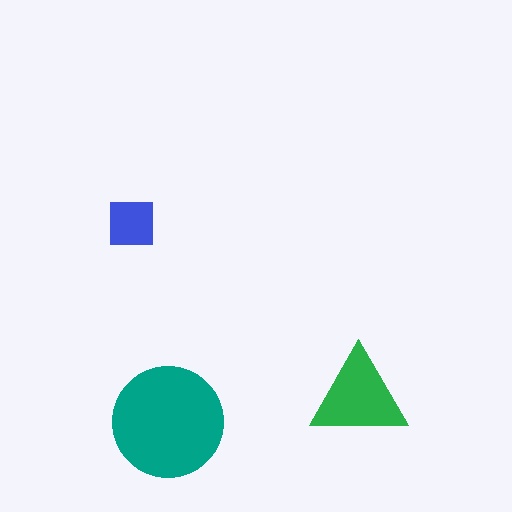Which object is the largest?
The teal circle.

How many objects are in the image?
There are 3 objects in the image.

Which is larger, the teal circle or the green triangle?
The teal circle.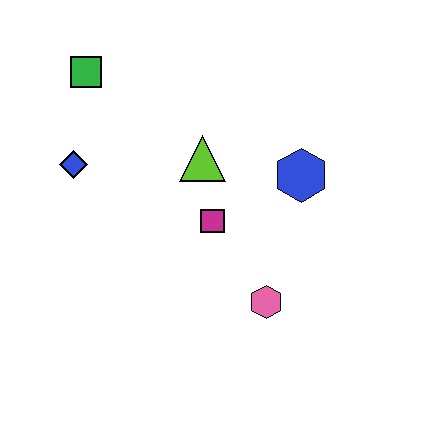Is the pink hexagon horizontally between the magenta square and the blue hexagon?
Yes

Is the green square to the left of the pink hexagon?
Yes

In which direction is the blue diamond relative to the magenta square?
The blue diamond is to the left of the magenta square.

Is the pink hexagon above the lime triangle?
No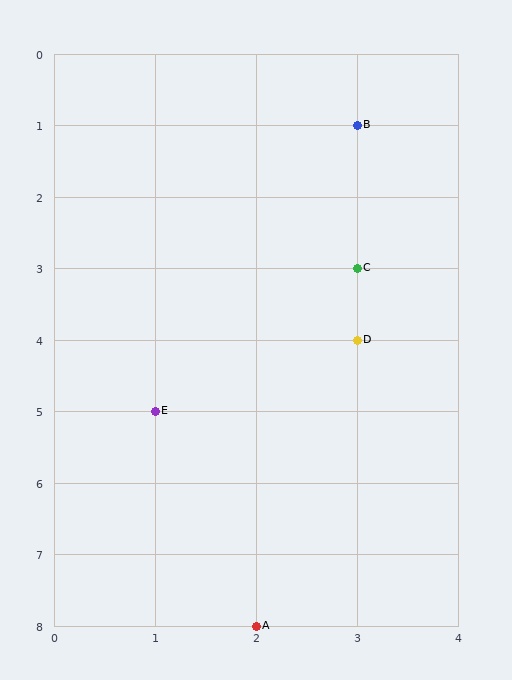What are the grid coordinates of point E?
Point E is at grid coordinates (1, 5).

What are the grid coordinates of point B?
Point B is at grid coordinates (3, 1).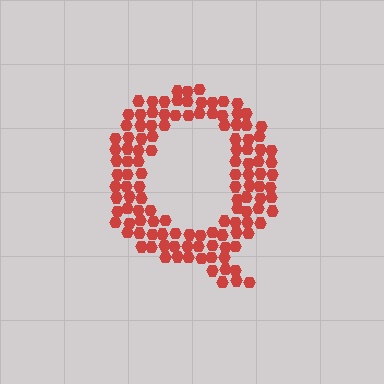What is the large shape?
The large shape is the letter Q.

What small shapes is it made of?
It is made of small hexagons.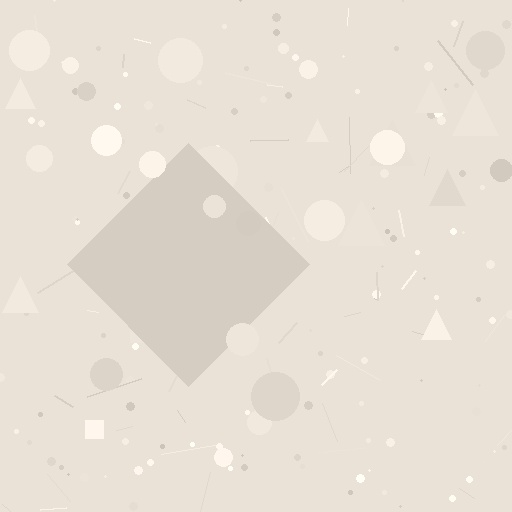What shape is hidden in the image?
A diamond is hidden in the image.